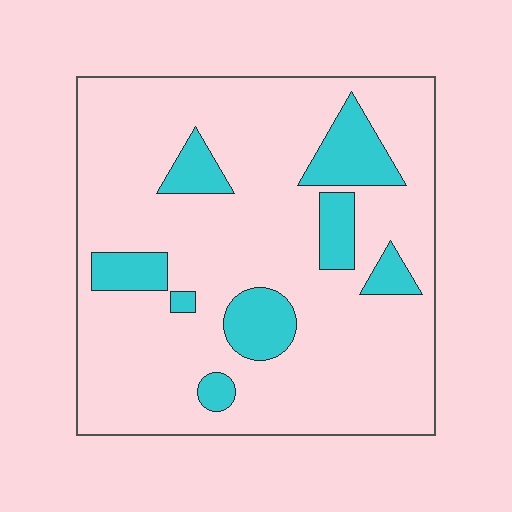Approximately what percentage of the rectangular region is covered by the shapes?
Approximately 15%.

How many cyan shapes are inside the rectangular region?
8.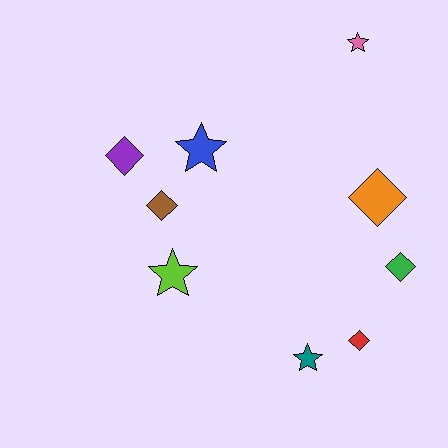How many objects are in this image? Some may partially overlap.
There are 9 objects.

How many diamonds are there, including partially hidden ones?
There are 5 diamonds.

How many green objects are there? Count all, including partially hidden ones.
There is 1 green object.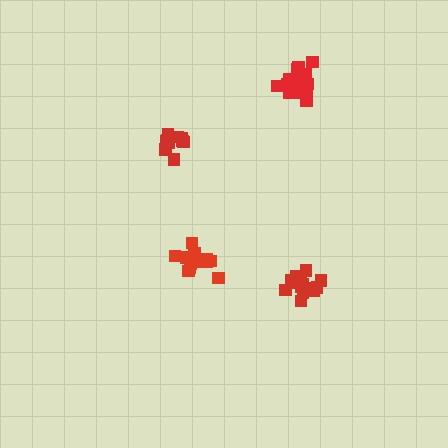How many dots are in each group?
Group 1: 15 dots, Group 2: 12 dots, Group 3: 15 dots, Group 4: 15 dots (57 total).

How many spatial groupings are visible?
There are 4 spatial groupings.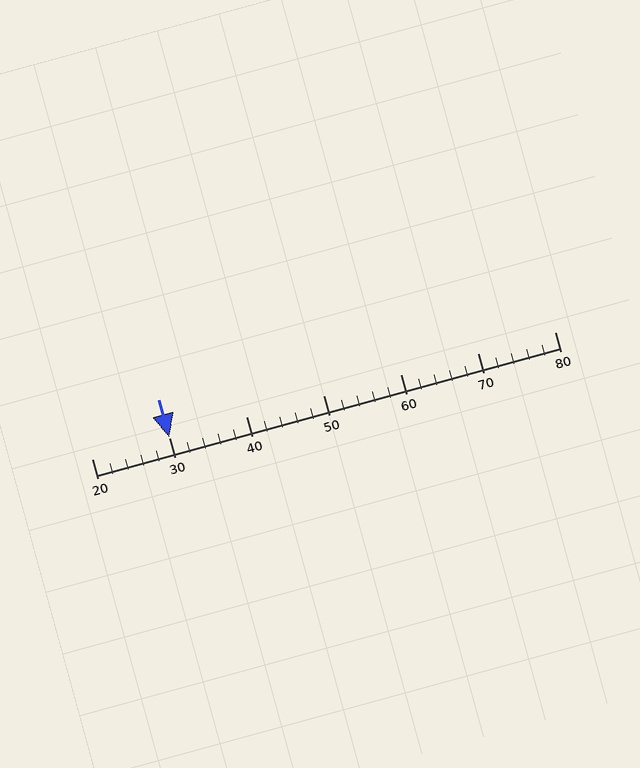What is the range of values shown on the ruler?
The ruler shows values from 20 to 80.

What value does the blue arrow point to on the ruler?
The blue arrow points to approximately 30.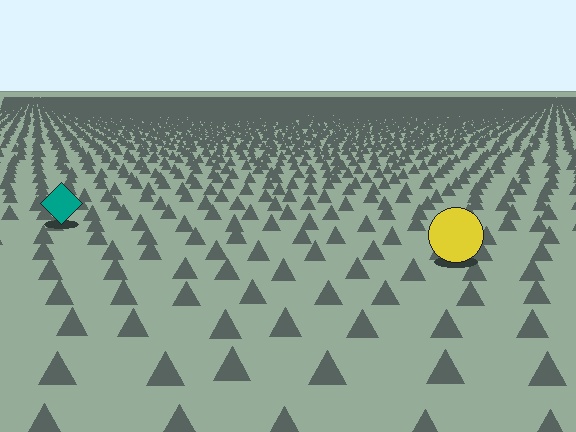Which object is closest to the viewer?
The yellow circle is closest. The texture marks near it are larger and more spread out.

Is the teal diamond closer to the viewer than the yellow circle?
No. The yellow circle is closer — you can tell from the texture gradient: the ground texture is coarser near it.